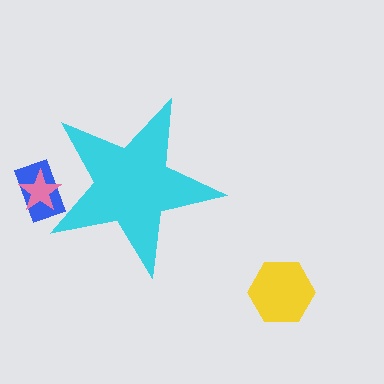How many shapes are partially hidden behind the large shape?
2 shapes are partially hidden.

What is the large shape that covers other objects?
A cyan star.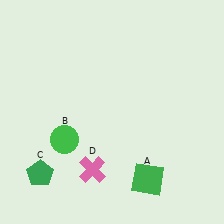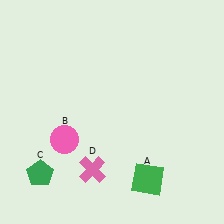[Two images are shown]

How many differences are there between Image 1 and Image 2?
There is 1 difference between the two images.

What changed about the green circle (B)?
In Image 1, B is green. In Image 2, it changed to pink.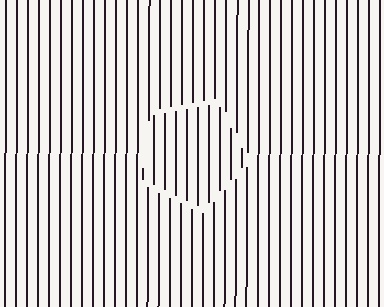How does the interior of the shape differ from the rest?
The interior of the shape contains the same grating, shifted by half a period — the contour is defined by the phase discontinuity where line-ends from the inner and outer gratings abut.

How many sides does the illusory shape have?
5 sides — the line-ends trace a pentagon.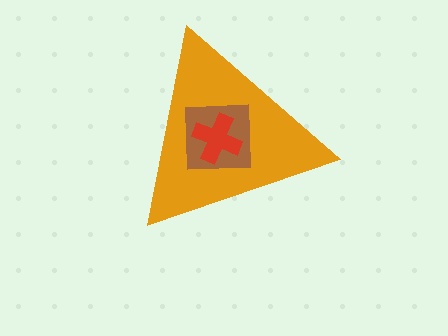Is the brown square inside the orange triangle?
Yes.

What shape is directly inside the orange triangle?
The brown square.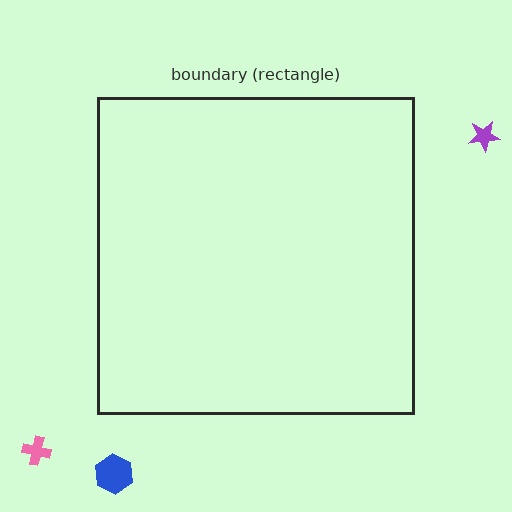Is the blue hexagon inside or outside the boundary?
Outside.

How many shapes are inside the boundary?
0 inside, 3 outside.